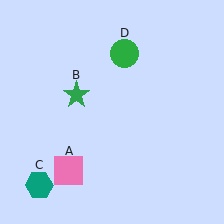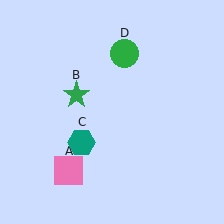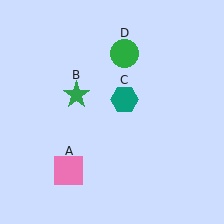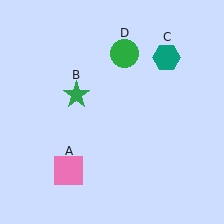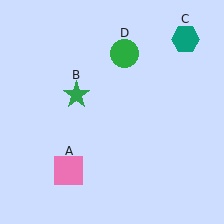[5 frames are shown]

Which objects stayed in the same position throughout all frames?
Pink square (object A) and green star (object B) and green circle (object D) remained stationary.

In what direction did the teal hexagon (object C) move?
The teal hexagon (object C) moved up and to the right.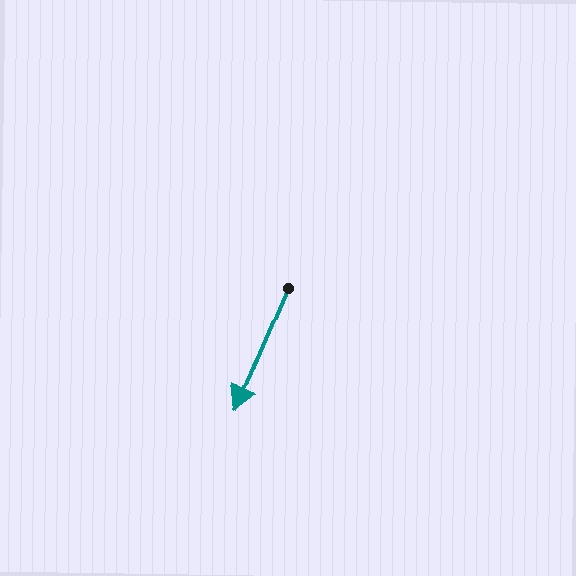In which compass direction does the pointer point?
Southwest.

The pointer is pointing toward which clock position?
Roughly 7 o'clock.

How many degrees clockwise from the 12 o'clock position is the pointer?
Approximately 203 degrees.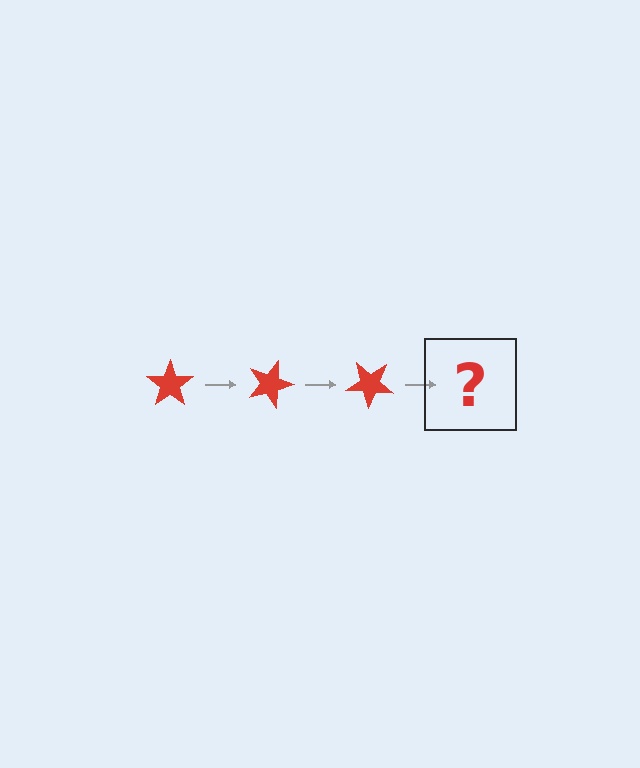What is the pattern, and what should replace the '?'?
The pattern is that the star rotates 20 degrees each step. The '?' should be a red star rotated 60 degrees.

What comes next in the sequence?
The next element should be a red star rotated 60 degrees.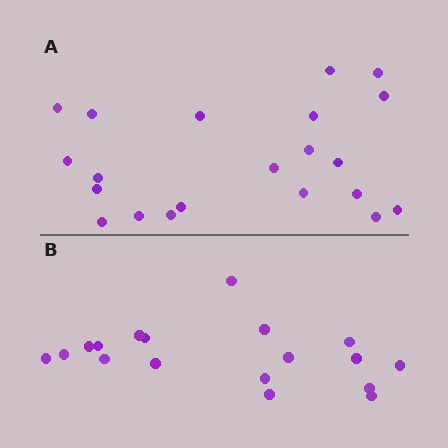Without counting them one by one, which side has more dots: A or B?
Region A (the top region) has more dots.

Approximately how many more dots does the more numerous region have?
Region A has just a few more — roughly 2 or 3 more dots than region B.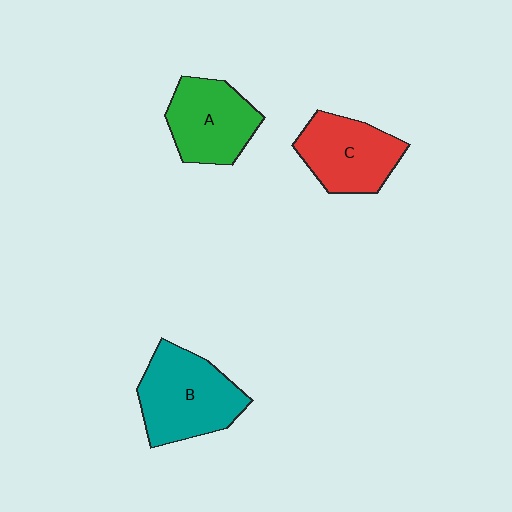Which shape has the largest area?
Shape B (teal).